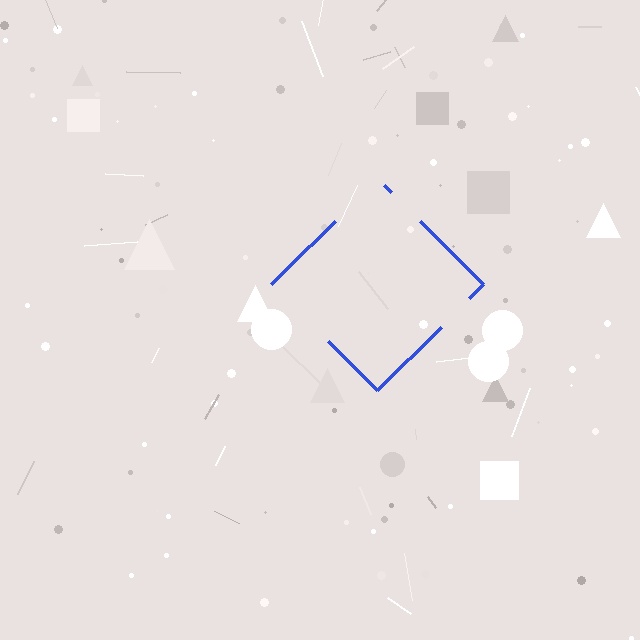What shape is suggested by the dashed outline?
The dashed outline suggests a diamond.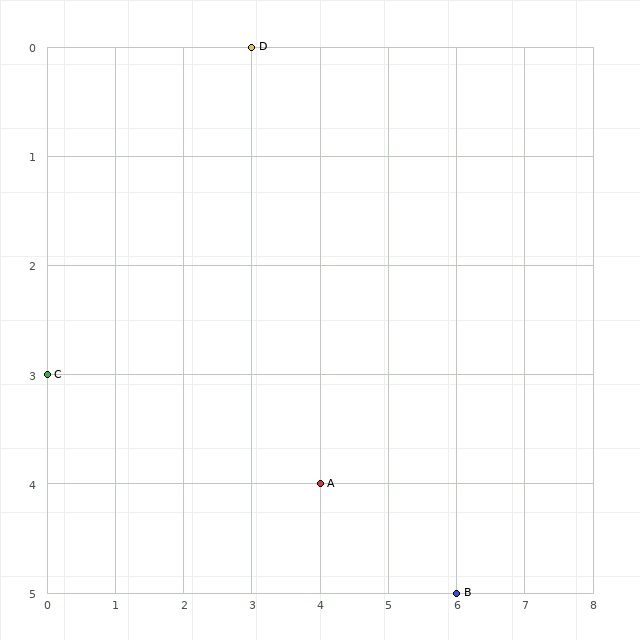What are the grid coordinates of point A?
Point A is at grid coordinates (4, 4).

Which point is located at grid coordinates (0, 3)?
Point C is at (0, 3).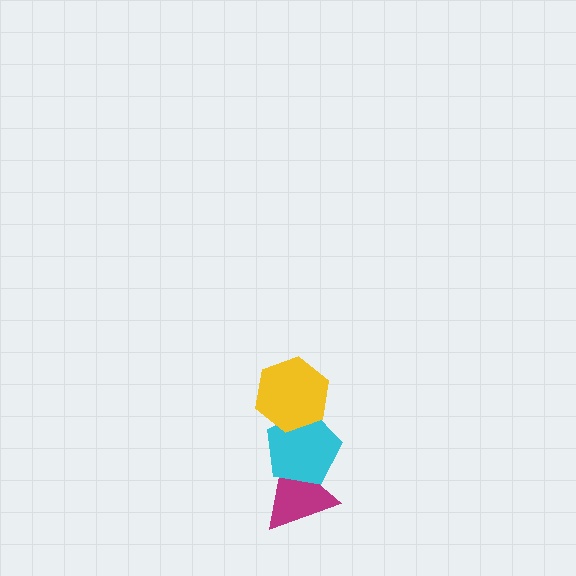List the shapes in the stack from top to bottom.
From top to bottom: the yellow hexagon, the cyan pentagon, the magenta triangle.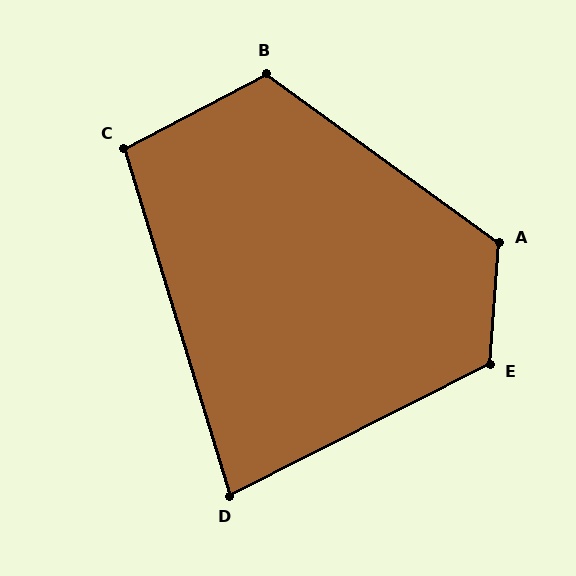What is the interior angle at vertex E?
Approximately 121 degrees (obtuse).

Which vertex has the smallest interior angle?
D, at approximately 80 degrees.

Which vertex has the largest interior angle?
A, at approximately 122 degrees.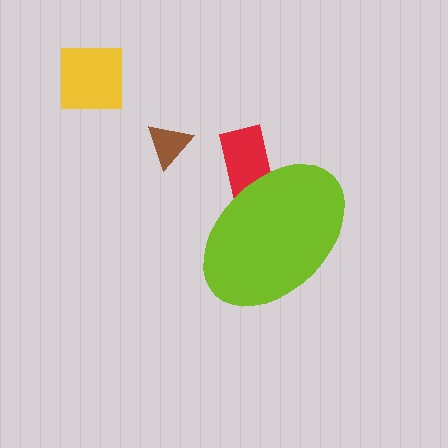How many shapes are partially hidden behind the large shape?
1 shape is partially hidden.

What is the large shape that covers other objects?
A lime ellipse.